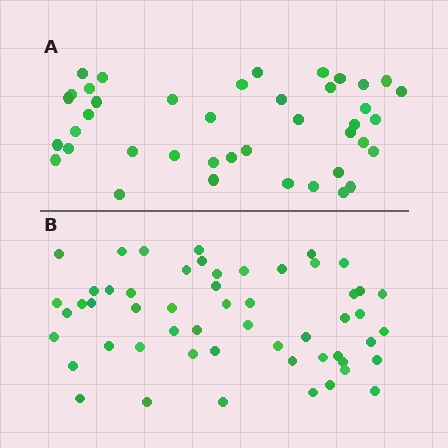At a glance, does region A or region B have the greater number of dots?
Region B (the bottom region) has more dots.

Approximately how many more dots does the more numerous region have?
Region B has approximately 15 more dots than region A.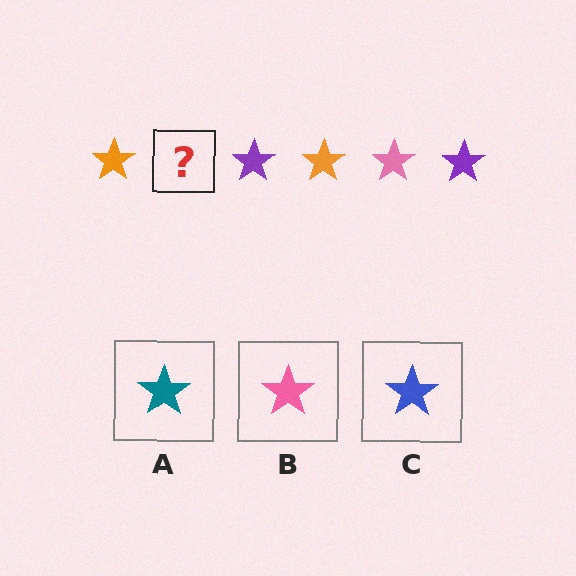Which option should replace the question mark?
Option B.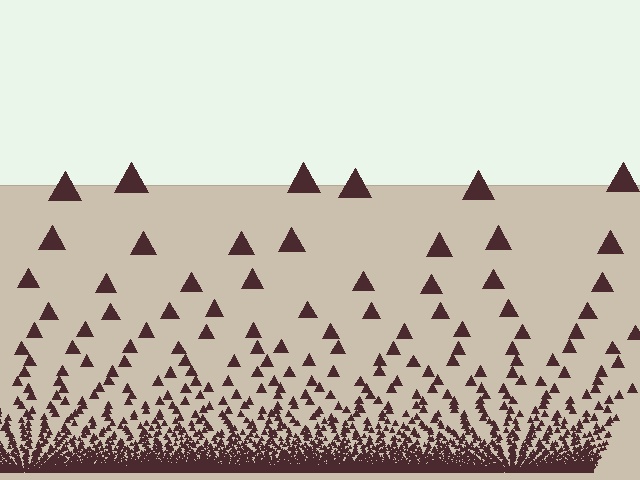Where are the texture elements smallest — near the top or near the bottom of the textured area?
Near the bottom.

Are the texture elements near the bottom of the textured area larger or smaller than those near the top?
Smaller. The gradient is inverted — elements near the bottom are smaller and denser.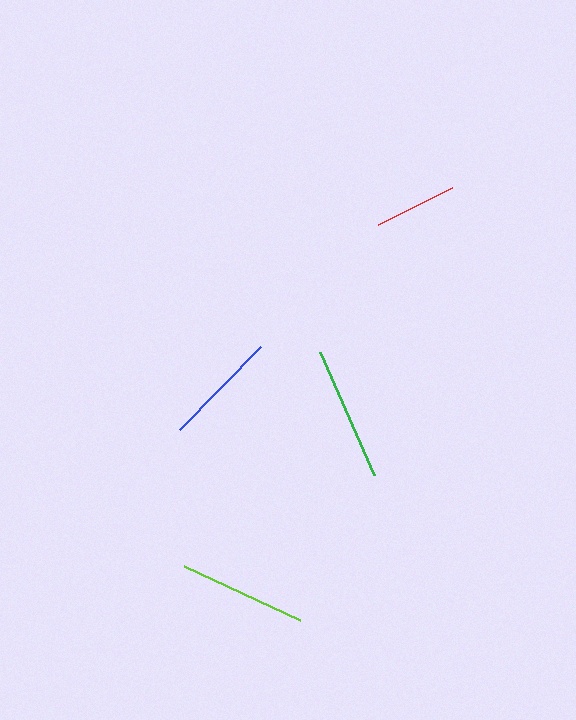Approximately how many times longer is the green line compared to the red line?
The green line is approximately 1.6 times the length of the red line.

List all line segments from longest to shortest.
From longest to shortest: green, lime, blue, red.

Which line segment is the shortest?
The red line is the shortest at approximately 82 pixels.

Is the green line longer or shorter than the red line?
The green line is longer than the red line.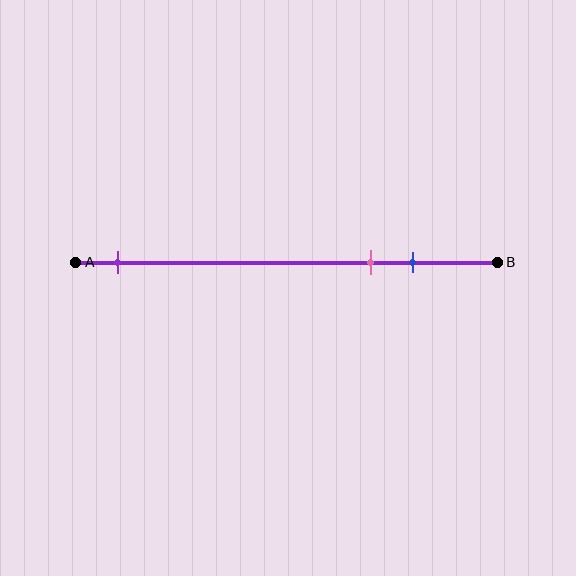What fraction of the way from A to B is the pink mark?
The pink mark is approximately 70% (0.7) of the way from A to B.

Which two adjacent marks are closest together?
The pink and blue marks are the closest adjacent pair.